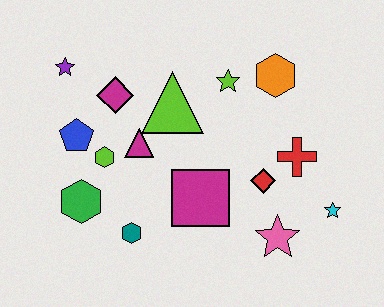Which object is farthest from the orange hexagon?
The green hexagon is farthest from the orange hexagon.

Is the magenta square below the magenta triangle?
Yes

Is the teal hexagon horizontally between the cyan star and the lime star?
No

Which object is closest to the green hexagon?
The lime hexagon is closest to the green hexagon.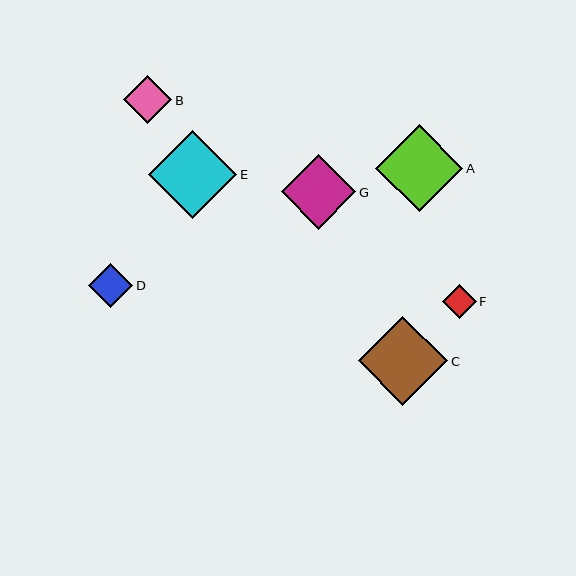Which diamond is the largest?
Diamond C is the largest with a size of approximately 89 pixels.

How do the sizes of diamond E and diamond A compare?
Diamond E and diamond A are approximately the same size.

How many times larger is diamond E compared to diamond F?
Diamond E is approximately 2.6 times the size of diamond F.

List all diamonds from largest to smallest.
From largest to smallest: C, E, A, G, B, D, F.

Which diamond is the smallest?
Diamond F is the smallest with a size of approximately 33 pixels.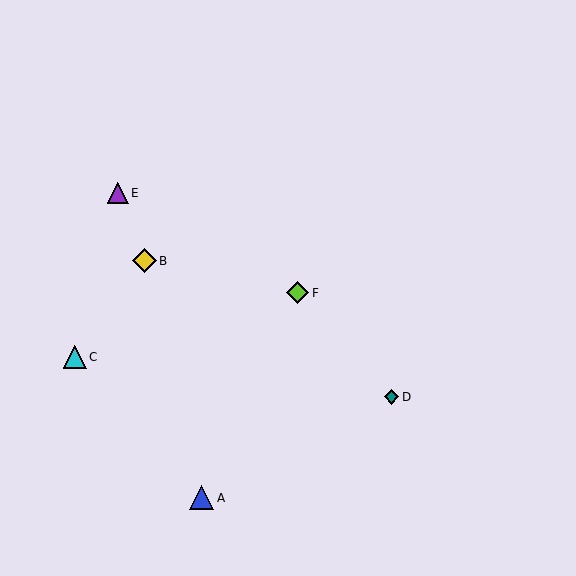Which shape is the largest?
The blue triangle (labeled A) is the largest.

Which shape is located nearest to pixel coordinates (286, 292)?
The lime diamond (labeled F) at (298, 293) is nearest to that location.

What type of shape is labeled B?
Shape B is a yellow diamond.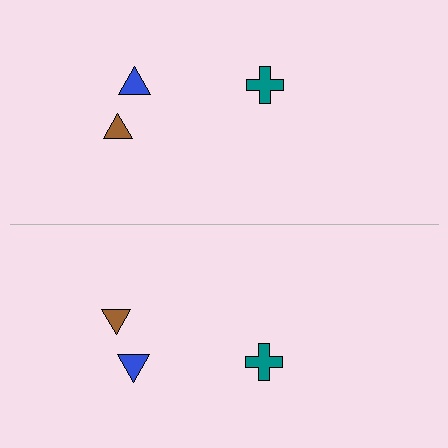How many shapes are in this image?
There are 6 shapes in this image.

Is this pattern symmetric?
Yes, this pattern has bilateral (reflection) symmetry.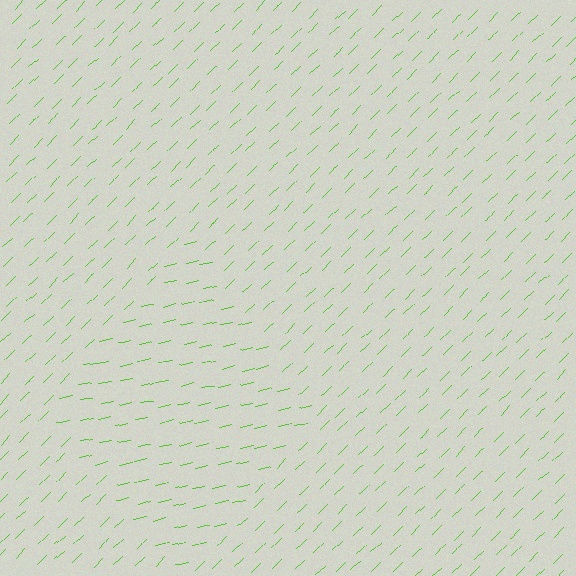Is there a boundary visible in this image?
Yes, there is a texture boundary formed by a change in line orientation.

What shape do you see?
I see a diamond.